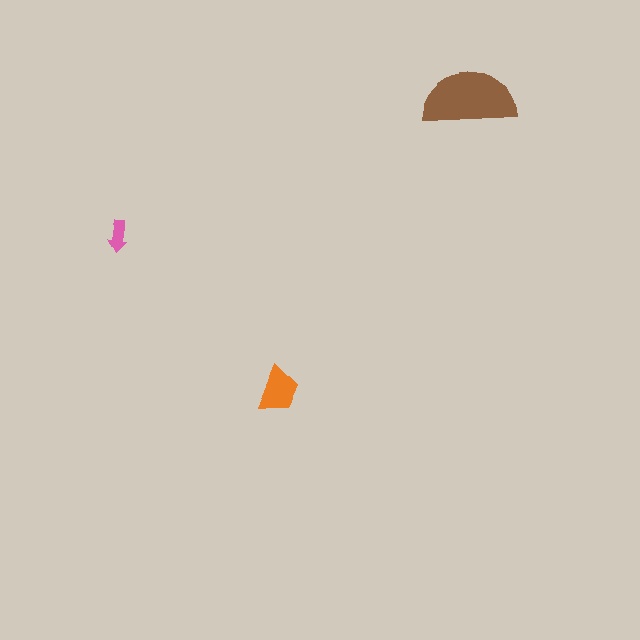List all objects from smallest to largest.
The pink arrow, the orange trapezoid, the brown semicircle.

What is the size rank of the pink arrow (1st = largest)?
3rd.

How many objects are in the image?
There are 3 objects in the image.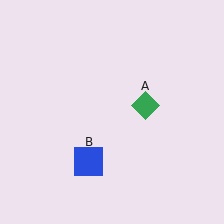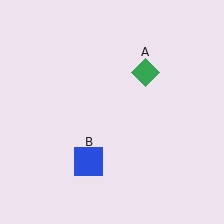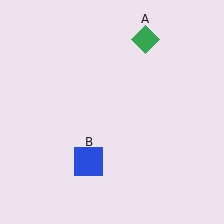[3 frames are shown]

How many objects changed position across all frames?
1 object changed position: green diamond (object A).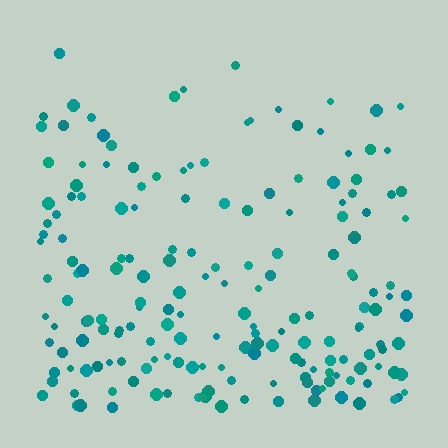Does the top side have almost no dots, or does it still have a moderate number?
Still a moderate number, just noticeably fewer than the bottom.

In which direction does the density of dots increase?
From top to bottom, with the bottom side densest.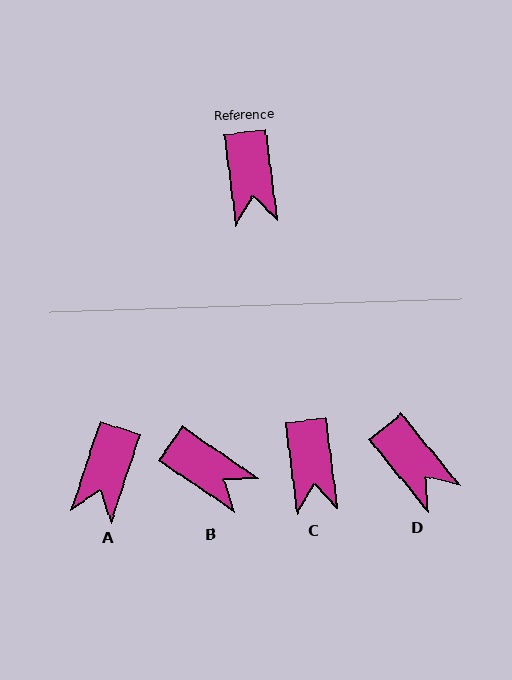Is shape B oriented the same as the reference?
No, it is off by about 48 degrees.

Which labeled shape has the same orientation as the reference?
C.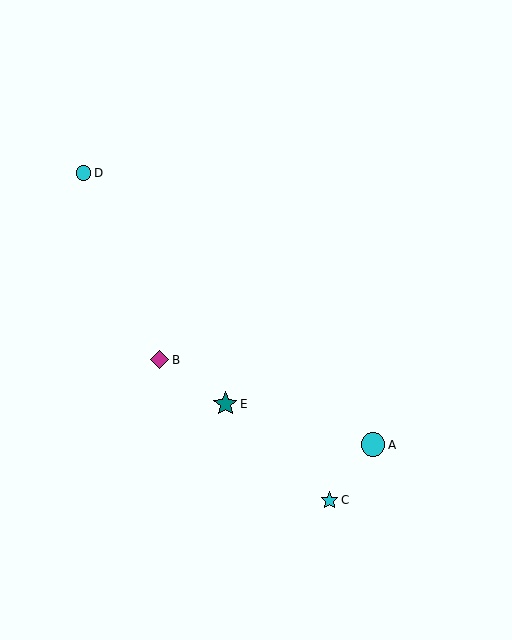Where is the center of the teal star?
The center of the teal star is at (225, 404).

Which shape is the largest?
The teal star (labeled E) is the largest.